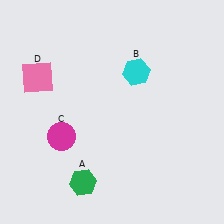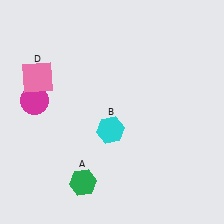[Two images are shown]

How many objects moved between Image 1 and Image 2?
2 objects moved between the two images.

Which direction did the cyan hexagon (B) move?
The cyan hexagon (B) moved down.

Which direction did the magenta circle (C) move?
The magenta circle (C) moved up.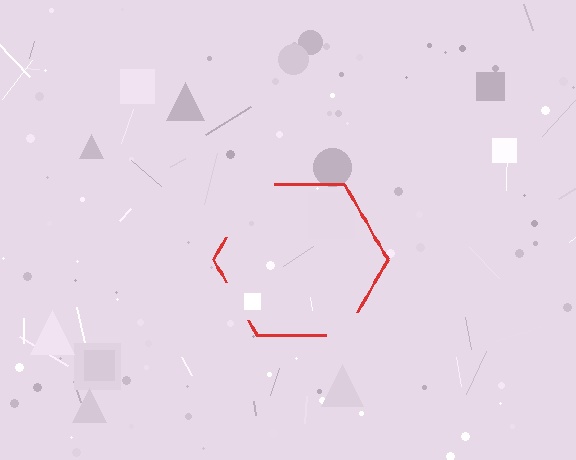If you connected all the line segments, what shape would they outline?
They would outline a hexagon.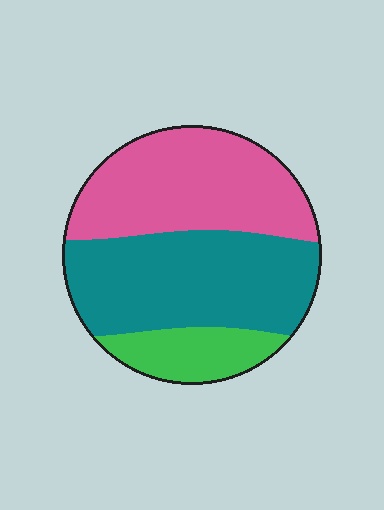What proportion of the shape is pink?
Pink takes up between a third and a half of the shape.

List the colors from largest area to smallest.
From largest to smallest: teal, pink, green.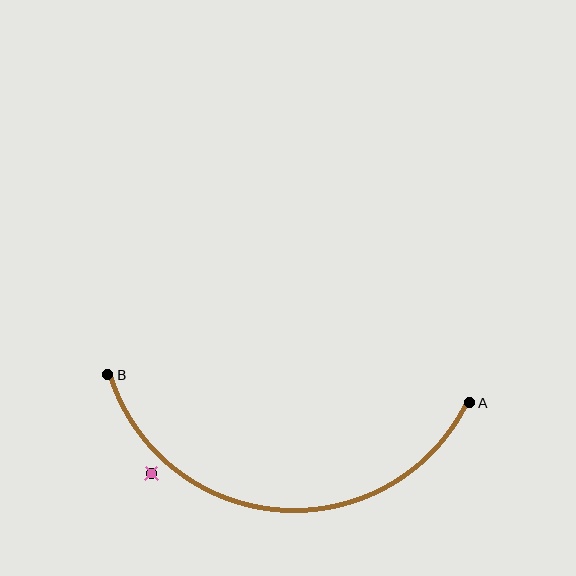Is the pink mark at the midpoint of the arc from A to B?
No — the pink mark does not lie on the arc at all. It sits slightly outside the curve.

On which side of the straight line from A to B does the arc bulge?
The arc bulges below the straight line connecting A and B.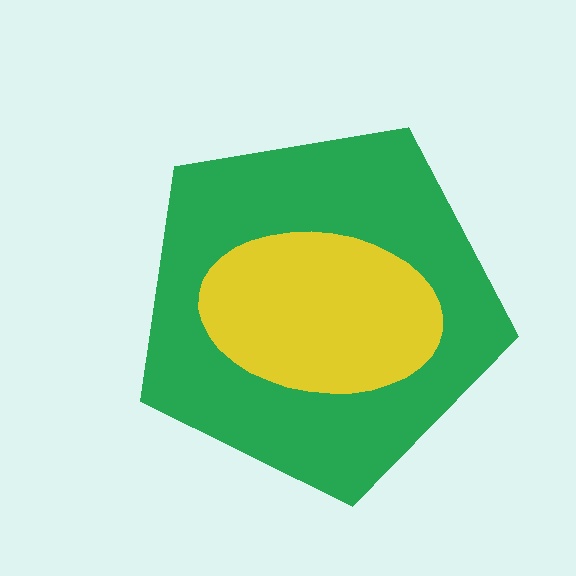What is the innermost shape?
The yellow ellipse.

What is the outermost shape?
The green pentagon.